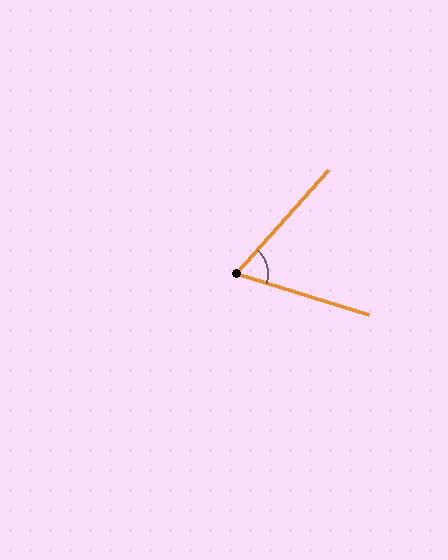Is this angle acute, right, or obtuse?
It is acute.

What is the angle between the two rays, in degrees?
Approximately 65 degrees.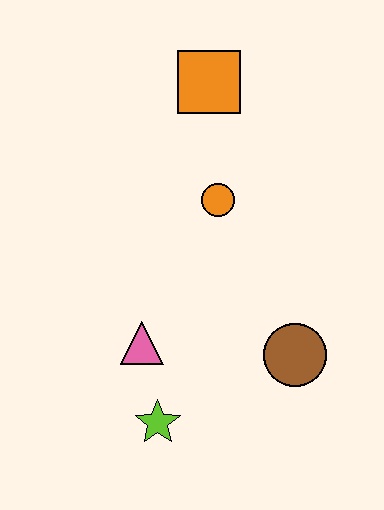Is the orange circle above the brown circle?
Yes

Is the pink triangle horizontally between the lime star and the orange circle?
No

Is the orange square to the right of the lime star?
Yes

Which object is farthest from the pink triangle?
The orange square is farthest from the pink triangle.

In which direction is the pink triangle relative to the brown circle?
The pink triangle is to the left of the brown circle.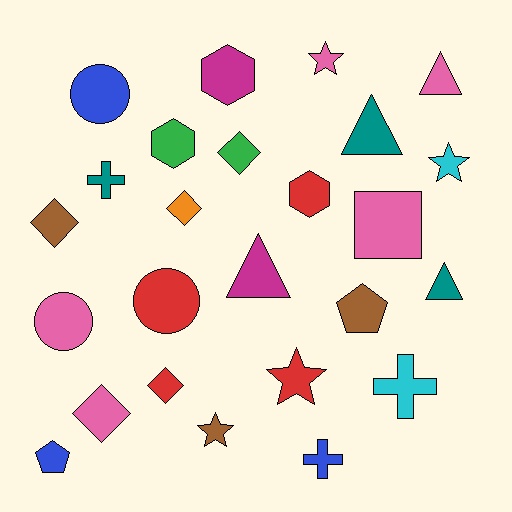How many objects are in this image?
There are 25 objects.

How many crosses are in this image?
There are 3 crosses.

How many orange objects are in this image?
There is 1 orange object.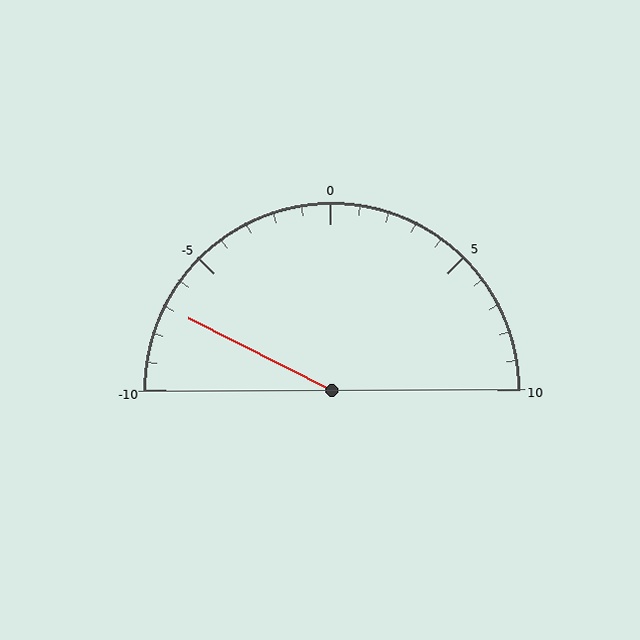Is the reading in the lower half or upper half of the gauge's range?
The reading is in the lower half of the range (-10 to 10).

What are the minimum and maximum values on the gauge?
The gauge ranges from -10 to 10.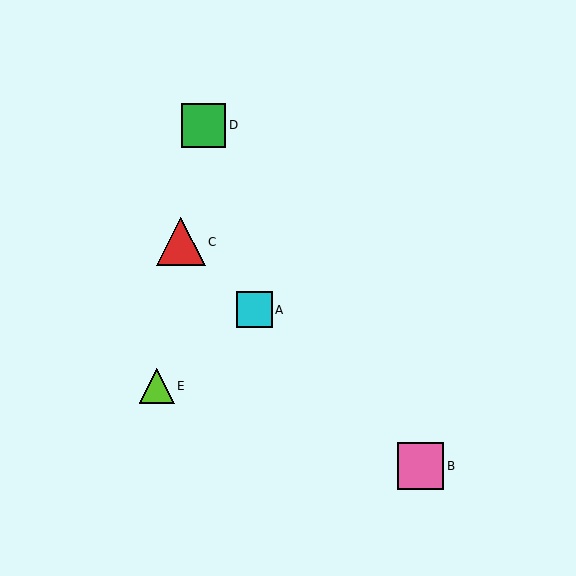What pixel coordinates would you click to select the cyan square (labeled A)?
Click at (254, 310) to select the cyan square A.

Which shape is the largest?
The red triangle (labeled C) is the largest.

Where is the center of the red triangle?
The center of the red triangle is at (181, 242).